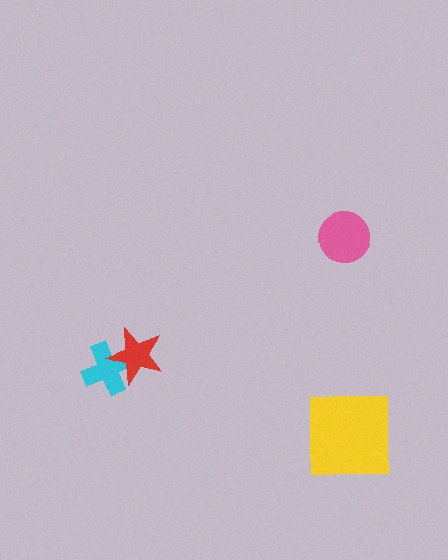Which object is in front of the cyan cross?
The red star is in front of the cyan cross.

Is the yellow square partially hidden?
No, no other shape covers it.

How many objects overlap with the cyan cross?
1 object overlaps with the cyan cross.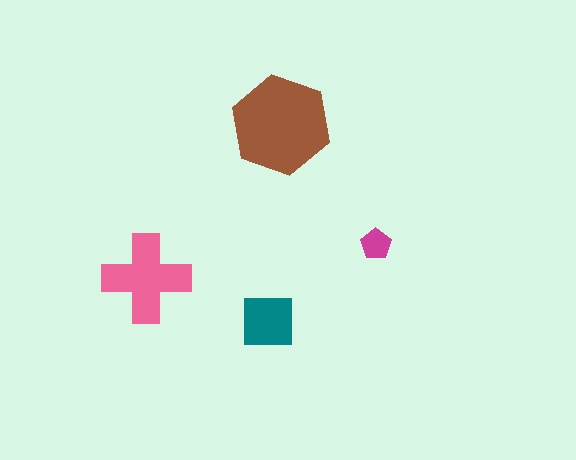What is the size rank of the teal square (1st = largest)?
3rd.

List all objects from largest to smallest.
The brown hexagon, the pink cross, the teal square, the magenta pentagon.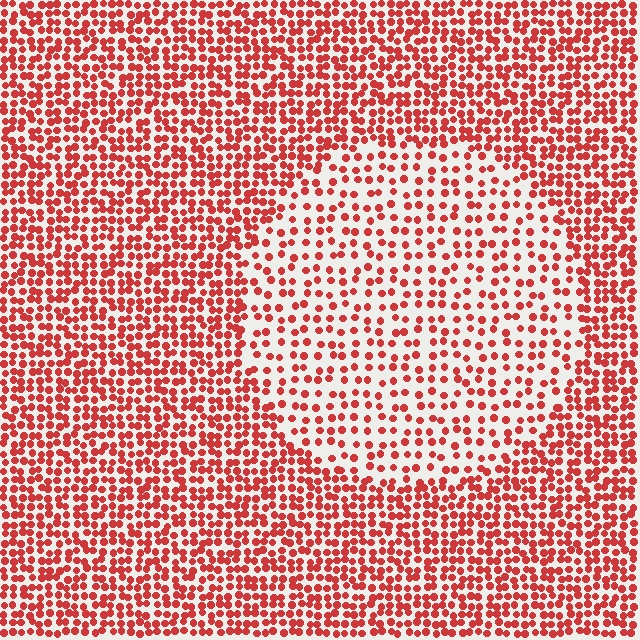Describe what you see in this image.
The image contains small red elements arranged at two different densities. A circle-shaped region is visible where the elements are less densely packed than the surrounding area.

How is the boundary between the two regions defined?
The boundary is defined by a change in element density (approximately 1.9x ratio). All elements are the same color, size, and shape.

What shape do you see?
I see a circle.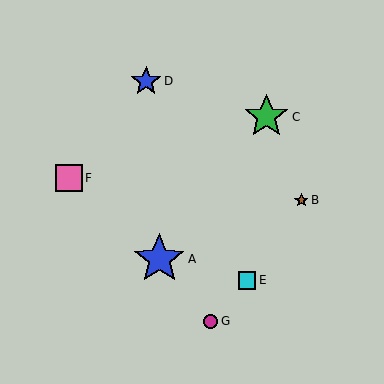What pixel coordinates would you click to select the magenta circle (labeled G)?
Click at (211, 321) to select the magenta circle G.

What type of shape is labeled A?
Shape A is a blue star.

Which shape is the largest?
The blue star (labeled A) is the largest.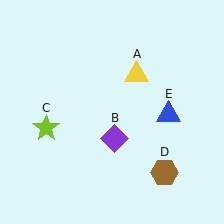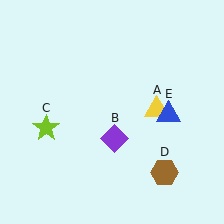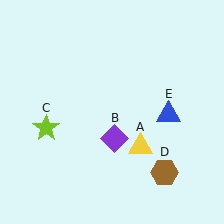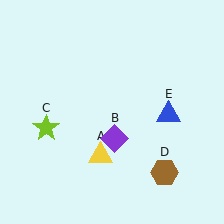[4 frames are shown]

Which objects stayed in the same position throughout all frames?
Purple diamond (object B) and lime star (object C) and brown hexagon (object D) and blue triangle (object E) remained stationary.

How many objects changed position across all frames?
1 object changed position: yellow triangle (object A).